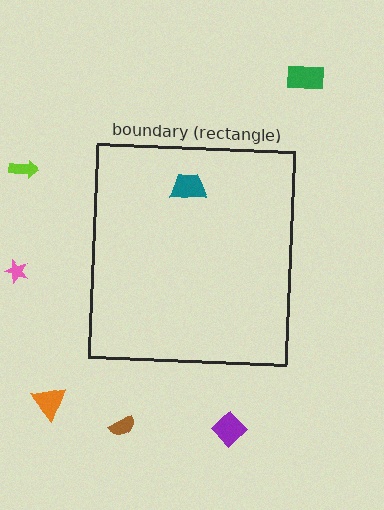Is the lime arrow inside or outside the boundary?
Outside.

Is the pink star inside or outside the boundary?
Outside.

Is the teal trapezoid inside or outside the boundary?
Inside.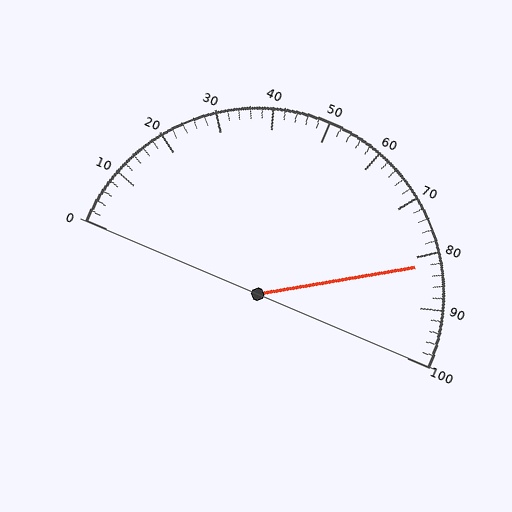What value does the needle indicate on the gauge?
The needle indicates approximately 82.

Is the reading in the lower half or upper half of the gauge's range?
The reading is in the upper half of the range (0 to 100).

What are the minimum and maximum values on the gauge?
The gauge ranges from 0 to 100.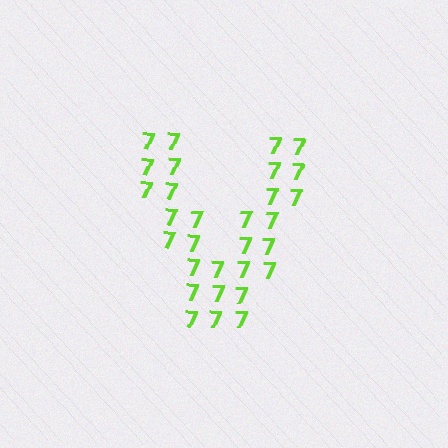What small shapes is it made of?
It is made of small digit 7's.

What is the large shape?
The large shape is the letter V.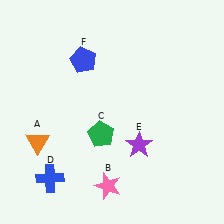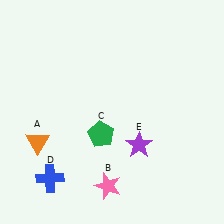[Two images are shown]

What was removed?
The blue pentagon (F) was removed in Image 2.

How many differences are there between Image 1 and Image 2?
There is 1 difference between the two images.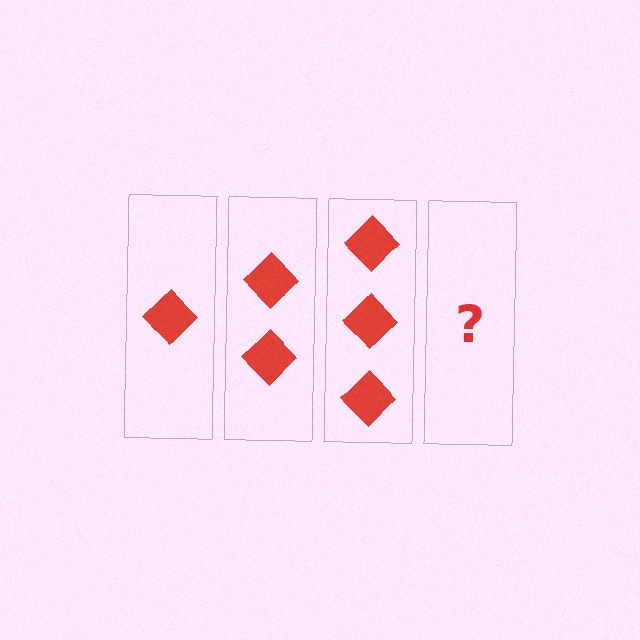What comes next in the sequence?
The next element should be 4 diamonds.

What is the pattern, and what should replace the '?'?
The pattern is that each step adds one more diamond. The '?' should be 4 diamonds.